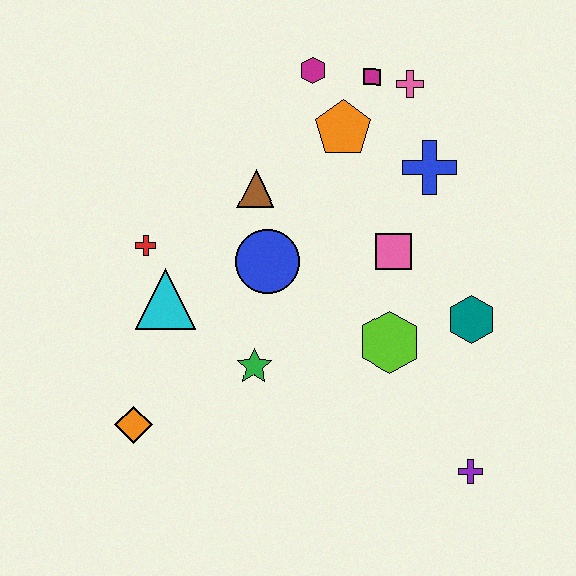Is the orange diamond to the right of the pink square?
No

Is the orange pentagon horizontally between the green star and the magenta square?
Yes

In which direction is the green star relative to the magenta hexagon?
The green star is below the magenta hexagon.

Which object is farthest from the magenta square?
The orange diamond is farthest from the magenta square.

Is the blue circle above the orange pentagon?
No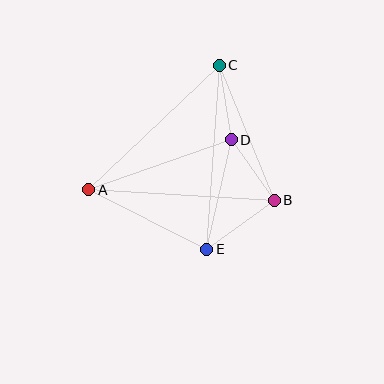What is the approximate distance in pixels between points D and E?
The distance between D and E is approximately 112 pixels.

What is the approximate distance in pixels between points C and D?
The distance between C and D is approximately 75 pixels.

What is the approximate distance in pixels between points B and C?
The distance between B and C is approximately 145 pixels.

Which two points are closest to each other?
Points B and D are closest to each other.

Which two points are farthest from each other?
Points A and B are farthest from each other.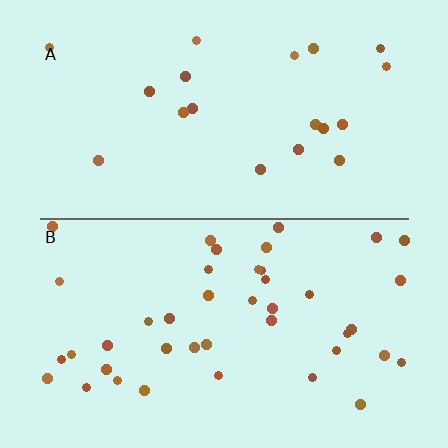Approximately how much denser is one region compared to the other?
Approximately 2.1× — region B over region A.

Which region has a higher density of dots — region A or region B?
B (the bottom).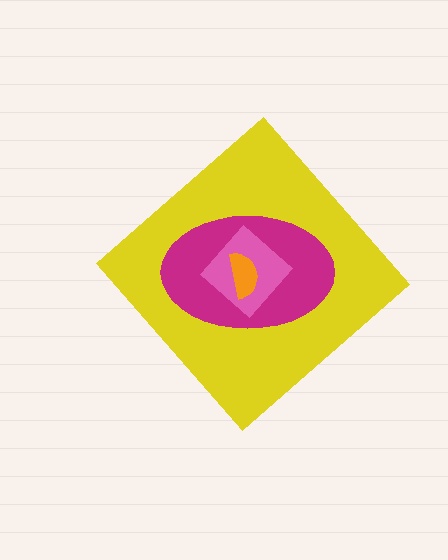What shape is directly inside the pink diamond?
The orange semicircle.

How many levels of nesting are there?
4.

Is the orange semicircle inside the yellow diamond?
Yes.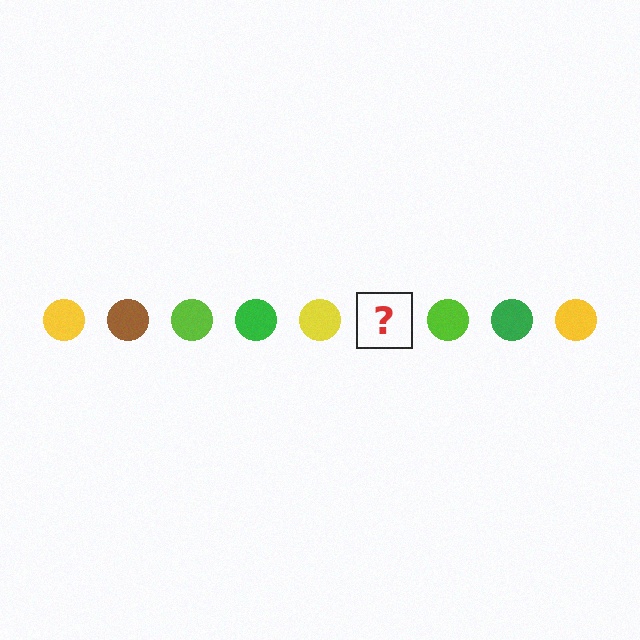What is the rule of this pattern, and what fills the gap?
The rule is that the pattern cycles through yellow, brown, lime, green circles. The gap should be filled with a brown circle.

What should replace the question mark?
The question mark should be replaced with a brown circle.